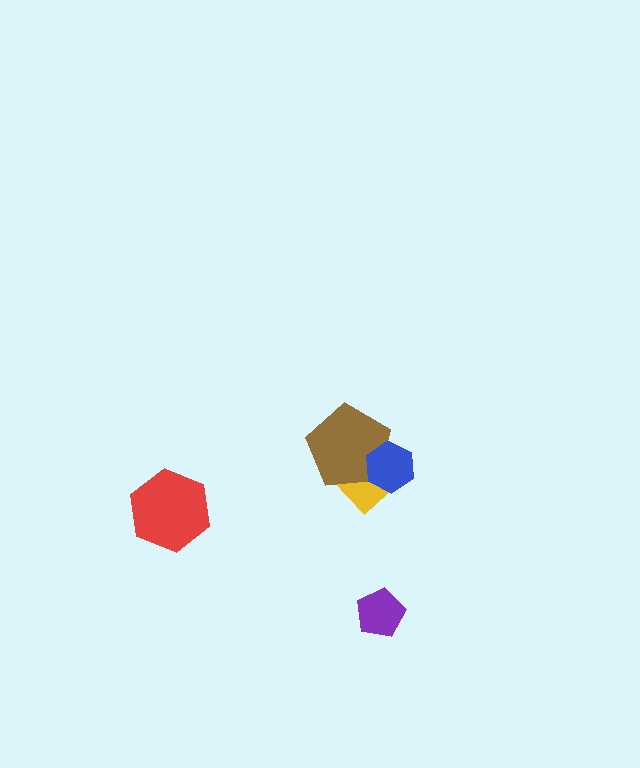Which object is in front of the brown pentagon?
The blue hexagon is in front of the brown pentagon.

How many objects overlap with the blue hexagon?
2 objects overlap with the blue hexagon.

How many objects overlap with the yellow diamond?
2 objects overlap with the yellow diamond.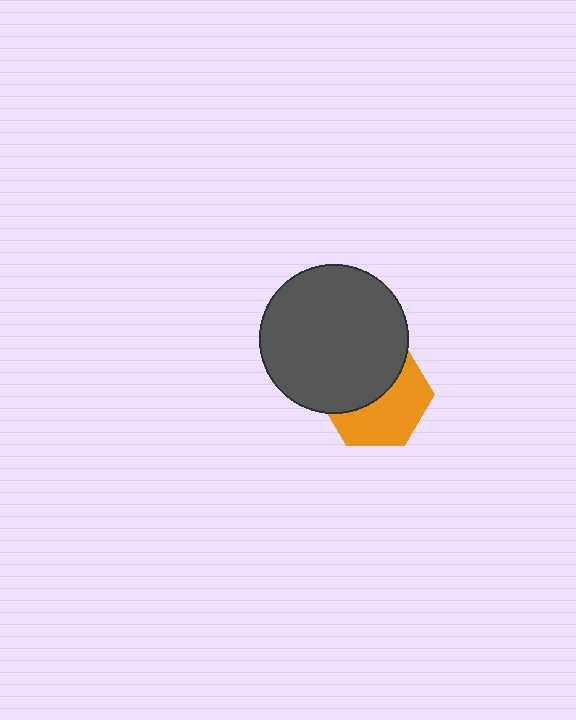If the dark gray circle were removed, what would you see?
You would see the complete orange hexagon.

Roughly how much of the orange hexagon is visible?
About half of it is visible (roughly 51%).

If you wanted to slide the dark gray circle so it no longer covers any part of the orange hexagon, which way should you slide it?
Slide it up — that is the most direct way to separate the two shapes.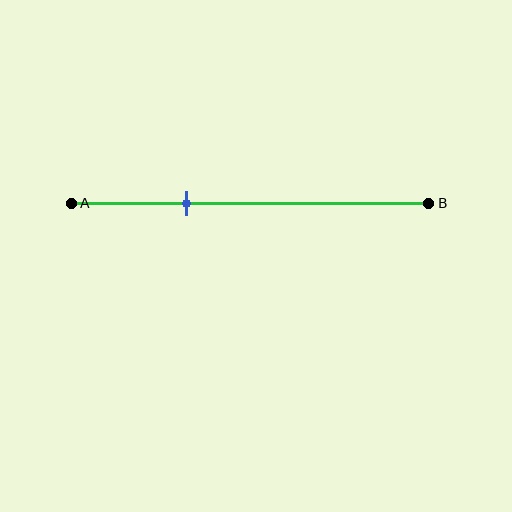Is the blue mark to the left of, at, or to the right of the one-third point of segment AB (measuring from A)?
The blue mark is approximately at the one-third point of segment AB.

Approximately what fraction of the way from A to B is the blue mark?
The blue mark is approximately 30% of the way from A to B.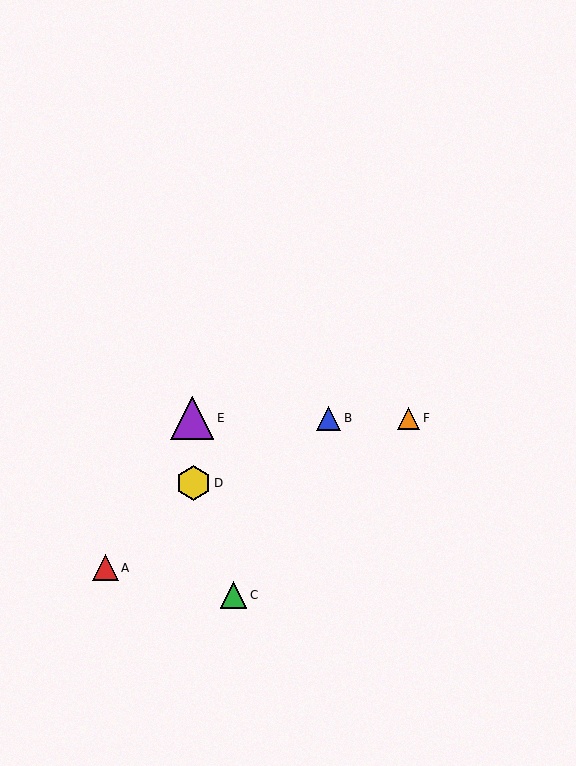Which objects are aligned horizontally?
Objects B, E, F are aligned horizontally.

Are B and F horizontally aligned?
Yes, both are at y≈418.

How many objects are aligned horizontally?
3 objects (B, E, F) are aligned horizontally.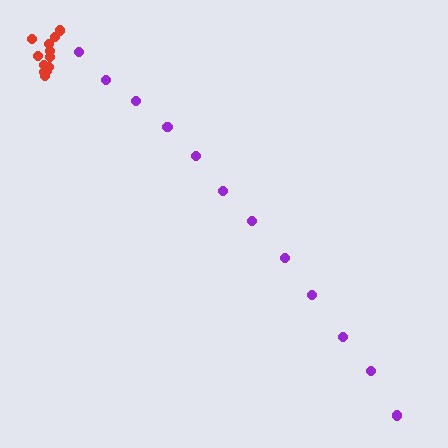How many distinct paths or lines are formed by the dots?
There are 2 distinct paths.